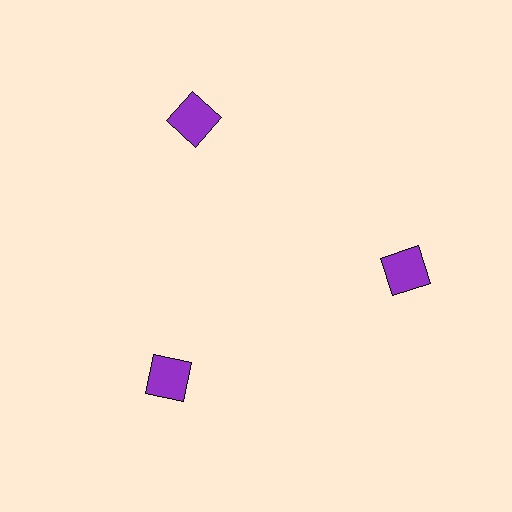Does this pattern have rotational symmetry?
Yes, this pattern has 3-fold rotational symmetry. It looks the same after rotating 120 degrees around the center.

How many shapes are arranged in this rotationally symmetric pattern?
There are 3 shapes, arranged in 3 groups of 1.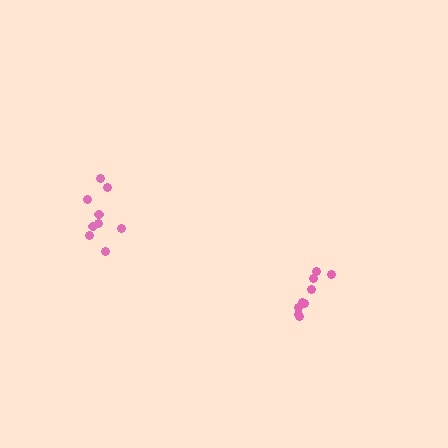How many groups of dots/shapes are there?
There are 2 groups.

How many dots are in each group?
Group 1: 9 dots, Group 2: 9 dots (18 total).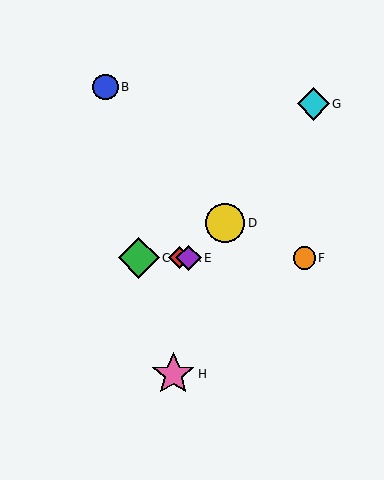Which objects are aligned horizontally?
Objects A, C, E, F are aligned horizontally.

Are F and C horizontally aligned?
Yes, both are at y≈258.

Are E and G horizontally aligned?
No, E is at y≈258 and G is at y≈104.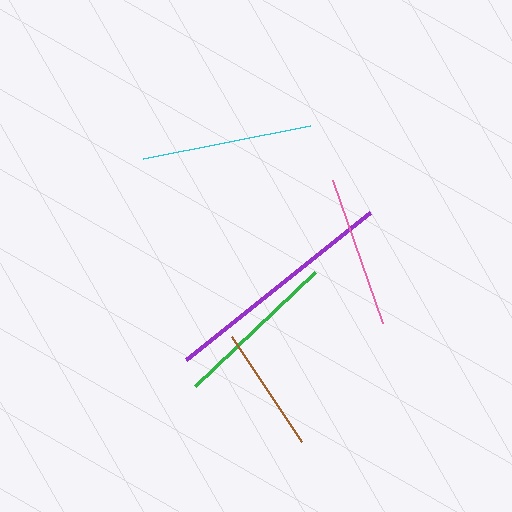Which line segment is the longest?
The purple line is the longest at approximately 236 pixels.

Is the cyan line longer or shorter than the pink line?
The cyan line is longer than the pink line.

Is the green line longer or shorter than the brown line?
The green line is longer than the brown line.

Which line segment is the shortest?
The brown line is the shortest at approximately 126 pixels.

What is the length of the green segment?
The green segment is approximately 164 pixels long.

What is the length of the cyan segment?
The cyan segment is approximately 170 pixels long.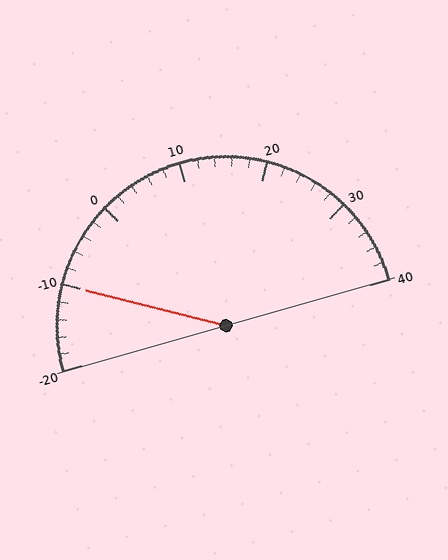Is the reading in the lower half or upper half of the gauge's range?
The reading is in the lower half of the range (-20 to 40).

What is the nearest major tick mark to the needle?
The nearest major tick mark is -10.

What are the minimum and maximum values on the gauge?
The gauge ranges from -20 to 40.